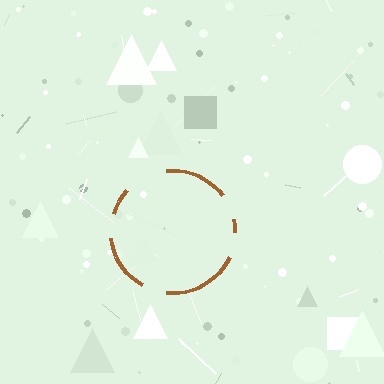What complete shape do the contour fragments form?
The contour fragments form a circle.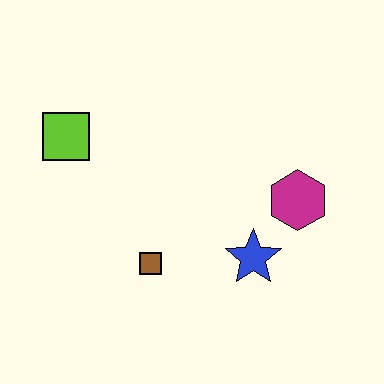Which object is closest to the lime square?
The brown square is closest to the lime square.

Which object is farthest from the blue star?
The lime square is farthest from the blue star.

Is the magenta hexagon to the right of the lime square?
Yes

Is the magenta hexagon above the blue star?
Yes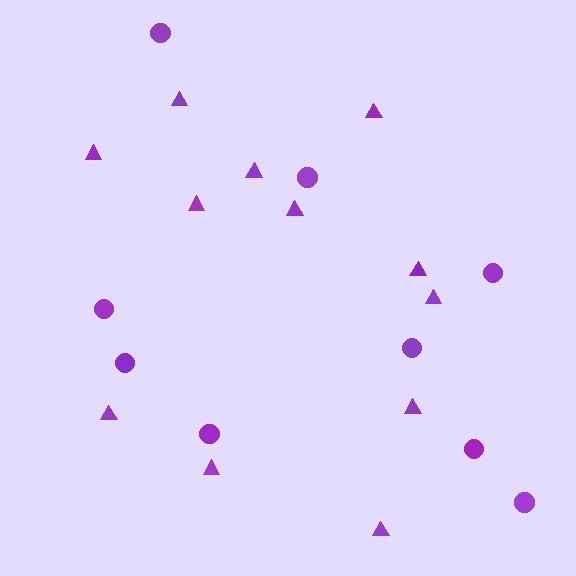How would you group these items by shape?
There are 2 groups: one group of circles (9) and one group of triangles (12).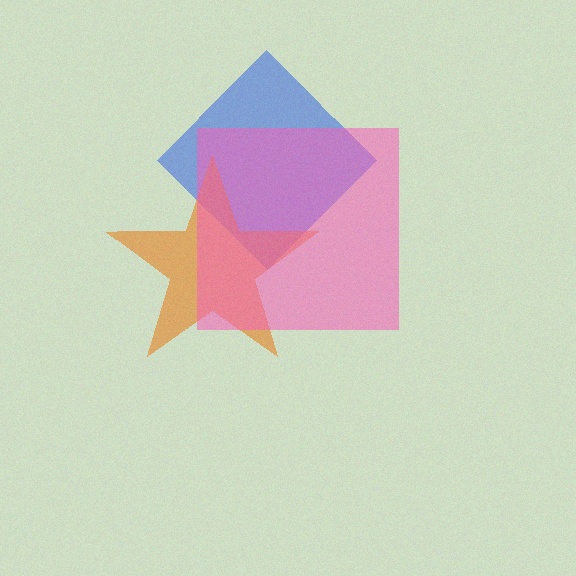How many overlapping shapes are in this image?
There are 3 overlapping shapes in the image.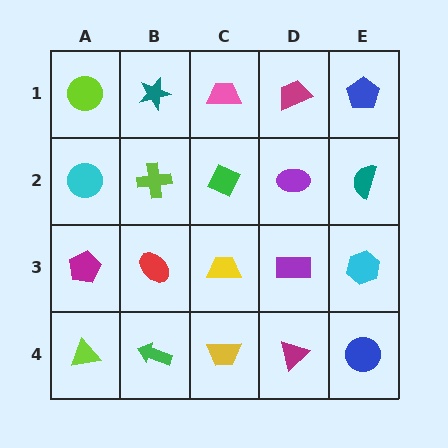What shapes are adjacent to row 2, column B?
A teal star (row 1, column B), a red ellipse (row 3, column B), a cyan circle (row 2, column A), a green diamond (row 2, column C).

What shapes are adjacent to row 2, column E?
A blue pentagon (row 1, column E), a cyan hexagon (row 3, column E), a purple ellipse (row 2, column D).